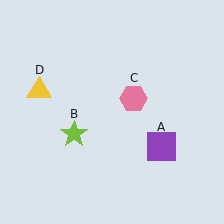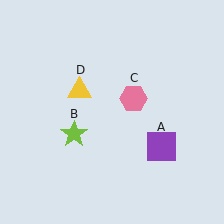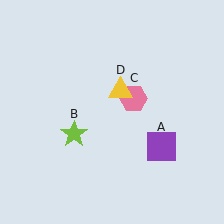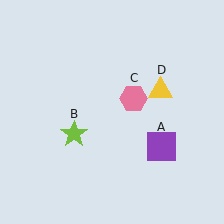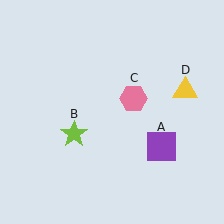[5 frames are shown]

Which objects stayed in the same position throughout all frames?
Purple square (object A) and lime star (object B) and pink hexagon (object C) remained stationary.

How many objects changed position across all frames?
1 object changed position: yellow triangle (object D).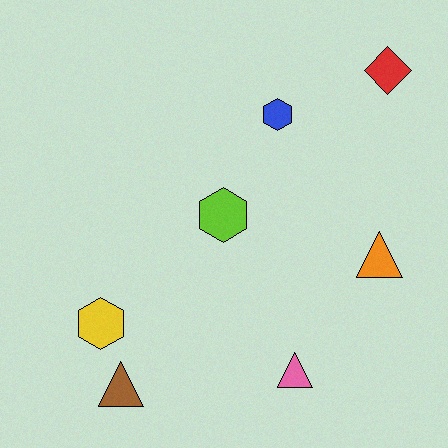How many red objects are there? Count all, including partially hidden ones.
There is 1 red object.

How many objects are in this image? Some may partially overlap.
There are 7 objects.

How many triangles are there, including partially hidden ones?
There are 3 triangles.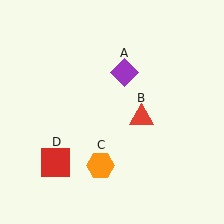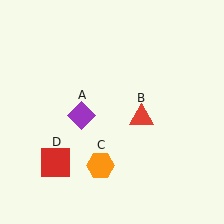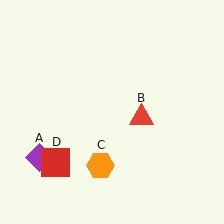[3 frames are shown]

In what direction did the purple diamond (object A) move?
The purple diamond (object A) moved down and to the left.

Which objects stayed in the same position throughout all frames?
Red triangle (object B) and orange hexagon (object C) and red square (object D) remained stationary.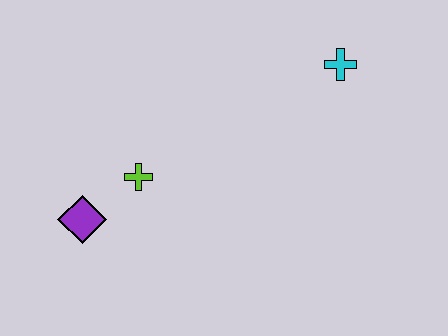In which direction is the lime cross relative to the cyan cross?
The lime cross is to the left of the cyan cross.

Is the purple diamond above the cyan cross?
No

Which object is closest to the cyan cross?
The lime cross is closest to the cyan cross.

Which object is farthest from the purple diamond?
The cyan cross is farthest from the purple diamond.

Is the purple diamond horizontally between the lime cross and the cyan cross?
No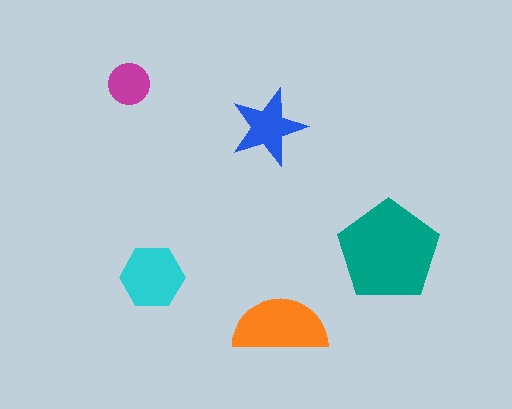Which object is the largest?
The teal pentagon.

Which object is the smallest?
The magenta circle.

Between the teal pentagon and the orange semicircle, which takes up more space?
The teal pentagon.